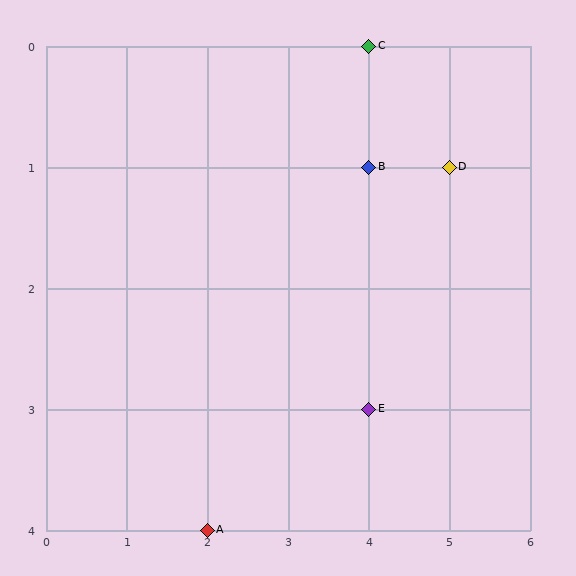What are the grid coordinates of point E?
Point E is at grid coordinates (4, 3).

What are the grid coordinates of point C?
Point C is at grid coordinates (4, 0).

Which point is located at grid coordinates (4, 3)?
Point E is at (4, 3).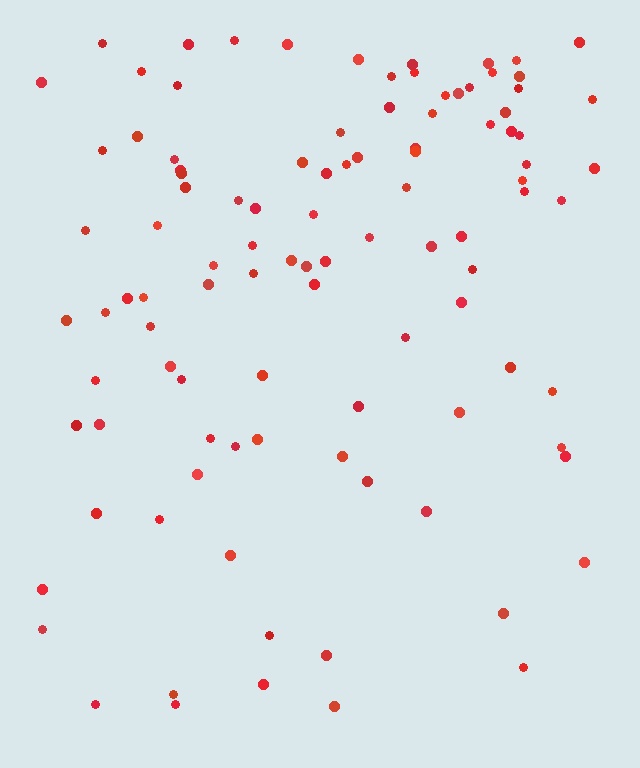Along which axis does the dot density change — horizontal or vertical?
Vertical.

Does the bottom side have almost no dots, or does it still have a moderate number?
Still a moderate number, just noticeably fewer than the top.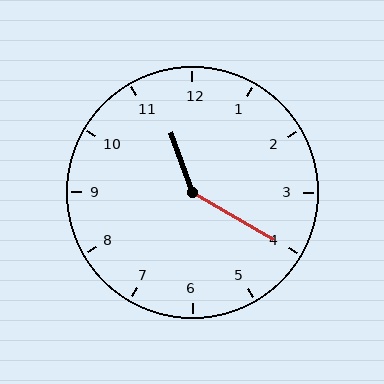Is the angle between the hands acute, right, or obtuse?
It is obtuse.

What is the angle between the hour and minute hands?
Approximately 140 degrees.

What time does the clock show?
11:20.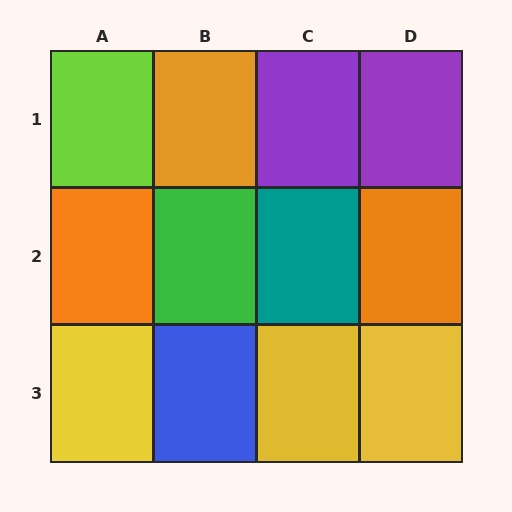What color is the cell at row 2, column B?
Green.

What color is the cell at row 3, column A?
Yellow.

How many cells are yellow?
3 cells are yellow.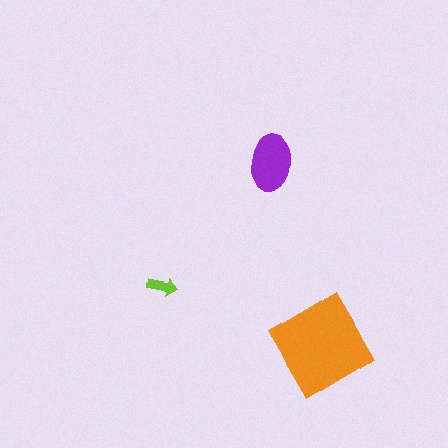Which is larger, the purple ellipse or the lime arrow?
The purple ellipse.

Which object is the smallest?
The lime arrow.